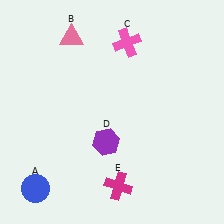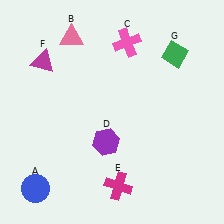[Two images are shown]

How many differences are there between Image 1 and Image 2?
There are 2 differences between the two images.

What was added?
A magenta triangle (F), a green diamond (G) were added in Image 2.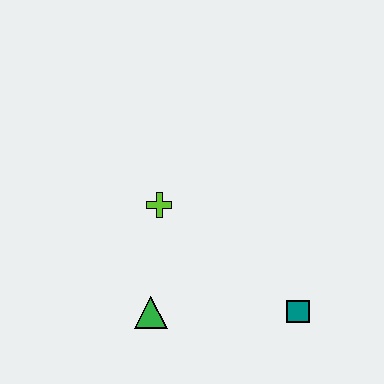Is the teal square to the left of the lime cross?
No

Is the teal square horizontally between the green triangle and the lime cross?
No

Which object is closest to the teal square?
The green triangle is closest to the teal square.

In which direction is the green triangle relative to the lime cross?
The green triangle is below the lime cross.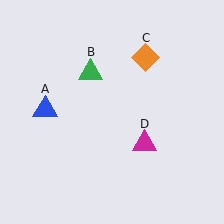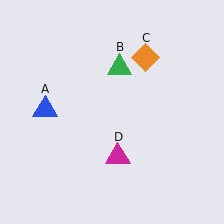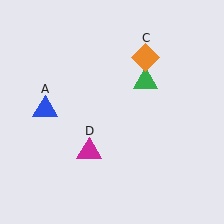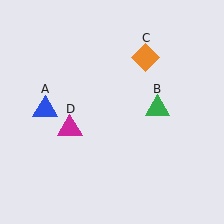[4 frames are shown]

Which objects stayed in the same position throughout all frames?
Blue triangle (object A) and orange diamond (object C) remained stationary.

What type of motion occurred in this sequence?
The green triangle (object B), magenta triangle (object D) rotated clockwise around the center of the scene.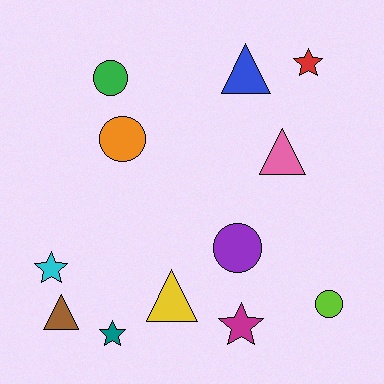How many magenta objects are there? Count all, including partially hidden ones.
There is 1 magenta object.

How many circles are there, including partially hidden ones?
There are 4 circles.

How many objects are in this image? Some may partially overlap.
There are 12 objects.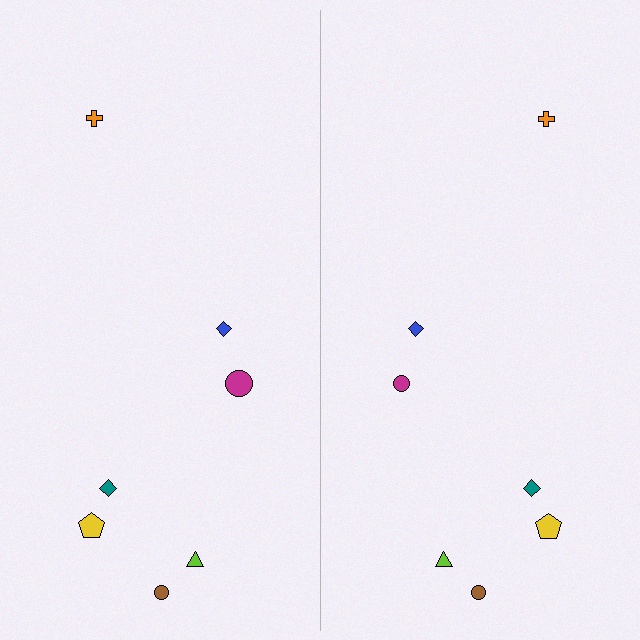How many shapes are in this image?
There are 14 shapes in this image.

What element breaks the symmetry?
The magenta circle on the right side has a different size than its mirror counterpart.